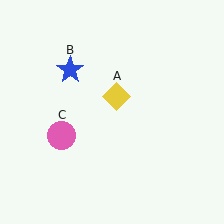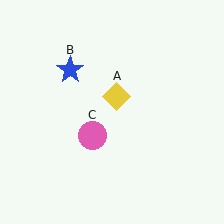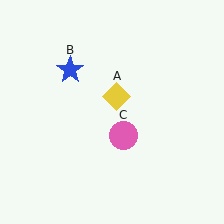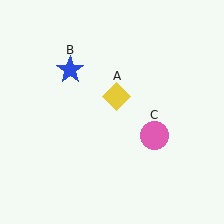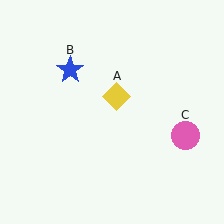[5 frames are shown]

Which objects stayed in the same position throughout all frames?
Yellow diamond (object A) and blue star (object B) remained stationary.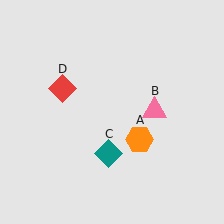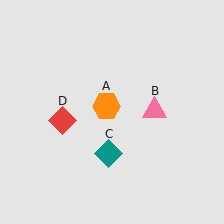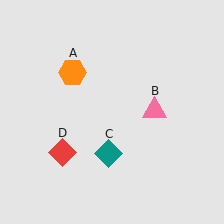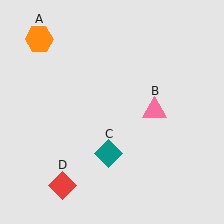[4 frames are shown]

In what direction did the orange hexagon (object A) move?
The orange hexagon (object A) moved up and to the left.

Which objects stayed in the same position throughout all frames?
Pink triangle (object B) and teal diamond (object C) remained stationary.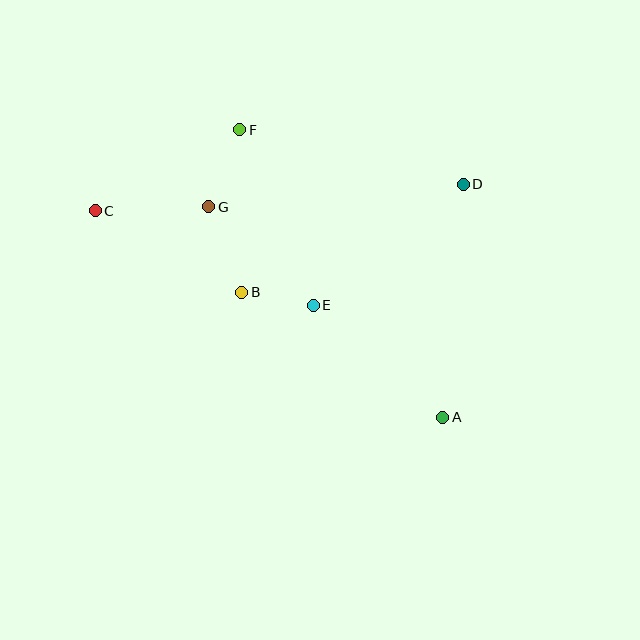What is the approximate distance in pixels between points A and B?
The distance between A and B is approximately 236 pixels.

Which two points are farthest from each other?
Points A and C are farthest from each other.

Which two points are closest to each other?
Points B and E are closest to each other.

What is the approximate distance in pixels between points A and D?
The distance between A and D is approximately 234 pixels.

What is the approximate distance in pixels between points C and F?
The distance between C and F is approximately 166 pixels.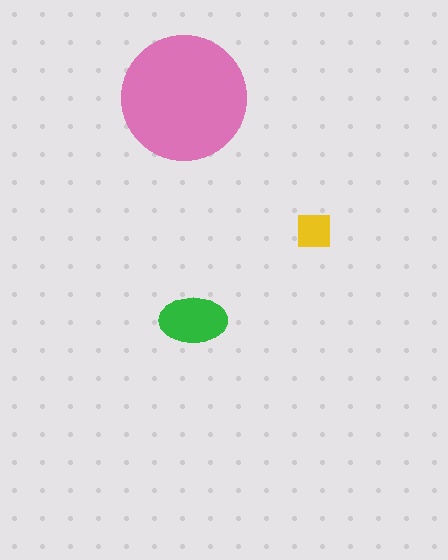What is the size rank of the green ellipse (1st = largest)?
2nd.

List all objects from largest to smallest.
The pink circle, the green ellipse, the yellow square.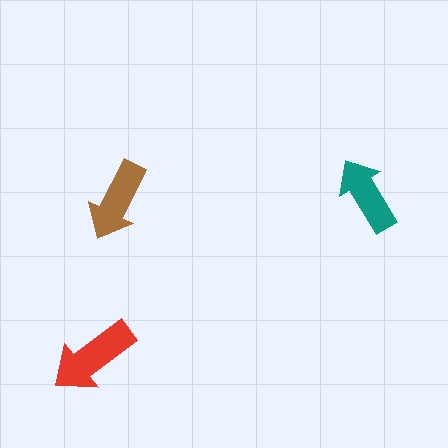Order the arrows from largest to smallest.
the red one, the brown one, the teal one.